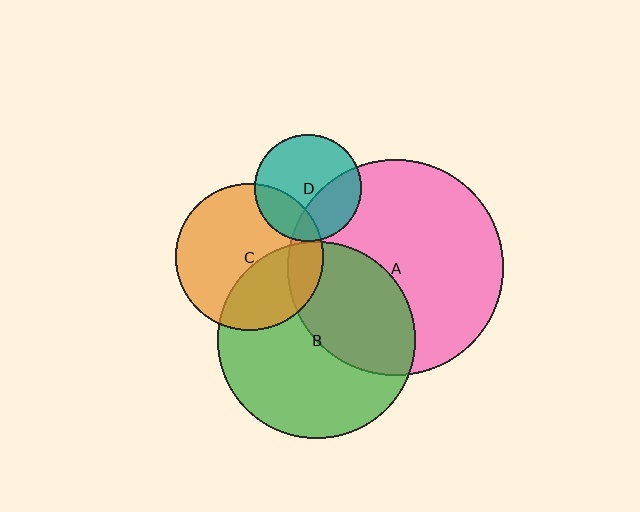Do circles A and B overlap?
Yes.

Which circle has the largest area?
Circle A (pink).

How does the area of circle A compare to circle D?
Approximately 4.1 times.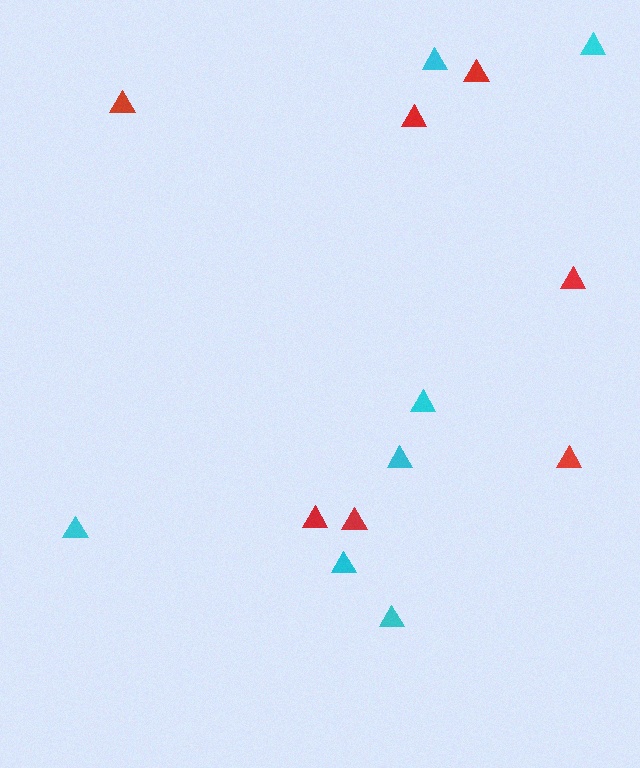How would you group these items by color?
There are 2 groups: one group of red triangles (7) and one group of cyan triangles (7).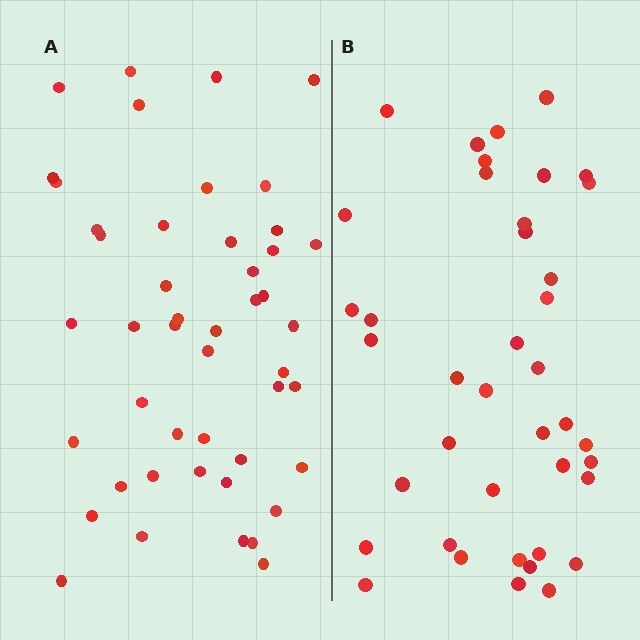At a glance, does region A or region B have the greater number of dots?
Region A (the left region) has more dots.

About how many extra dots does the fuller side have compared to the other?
Region A has roughly 8 or so more dots than region B.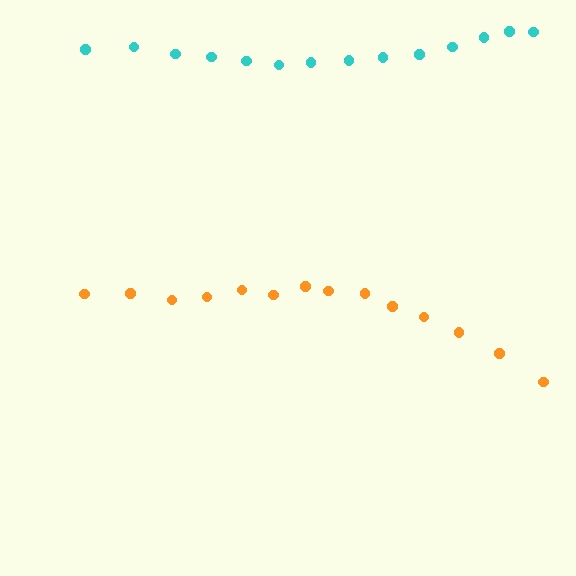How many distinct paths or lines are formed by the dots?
There are 2 distinct paths.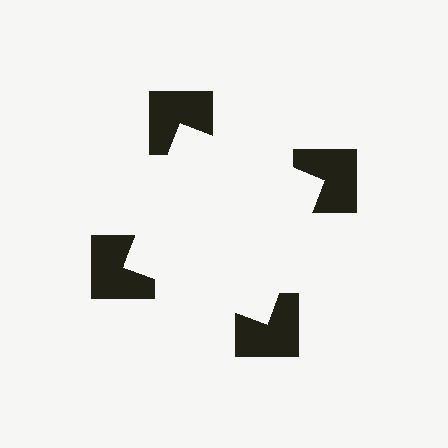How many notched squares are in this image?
There are 4 — one at each vertex of the illusory square.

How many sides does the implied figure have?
4 sides.